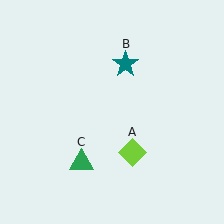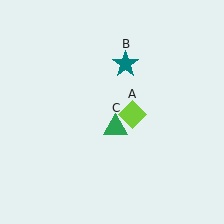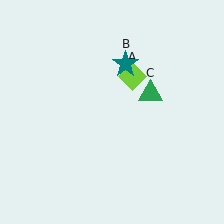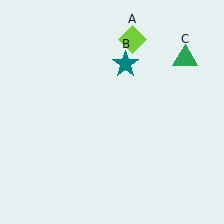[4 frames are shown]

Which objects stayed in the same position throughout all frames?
Teal star (object B) remained stationary.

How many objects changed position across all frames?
2 objects changed position: lime diamond (object A), green triangle (object C).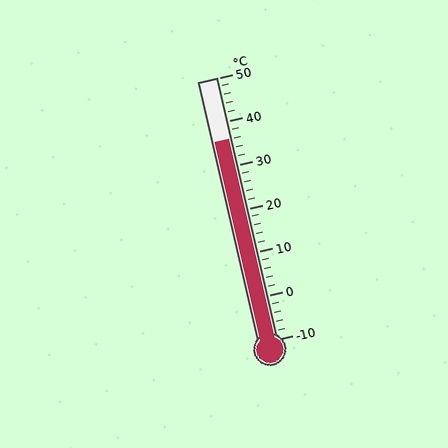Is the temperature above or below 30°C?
The temperature is above 30°C.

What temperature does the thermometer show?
The thermometer shows approximately 36°C.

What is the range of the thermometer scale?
The thermometer scale ranges from -10°C to 50°C.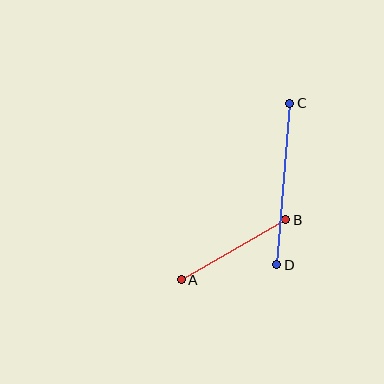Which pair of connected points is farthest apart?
Points C and D are farthest apart.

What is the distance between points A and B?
The distance is approximately 121 pixels.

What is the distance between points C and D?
The distance is approximately 162 pixels.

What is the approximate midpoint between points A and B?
The midpoint is at approximately (234, 250) pixels.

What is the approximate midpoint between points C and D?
The midpoint is at approximately (283, 184) pixels.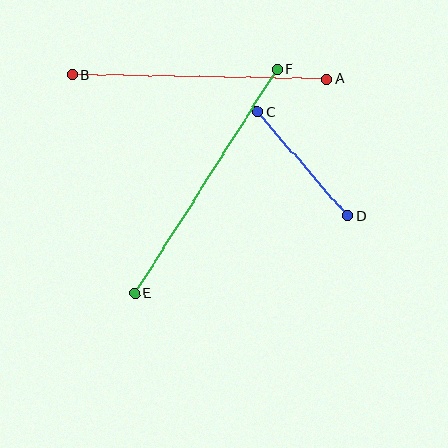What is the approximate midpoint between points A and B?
The midpoint is at approximately (199, 77) pixels.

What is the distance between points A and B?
The distance is approximately 255 pixels.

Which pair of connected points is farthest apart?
Points E and F are farthest apart.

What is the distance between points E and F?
The distance is approximately 265 pixels.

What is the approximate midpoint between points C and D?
The midpoint is at approximately (302, 164) pixels.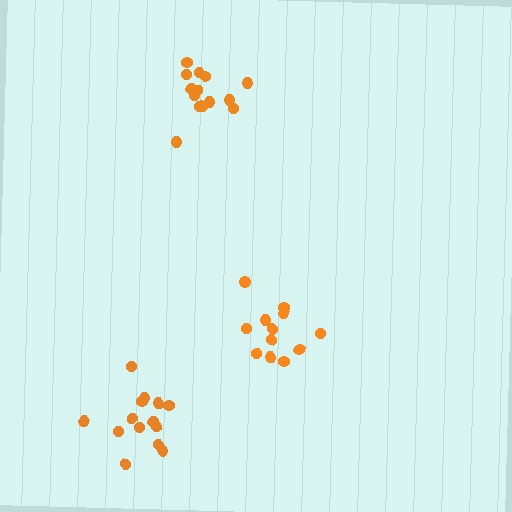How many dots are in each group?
Group 1: 12 dots, Group 2: 14 dots, Group 3: 14 dots (40 total).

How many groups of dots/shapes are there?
There are 3 groups.